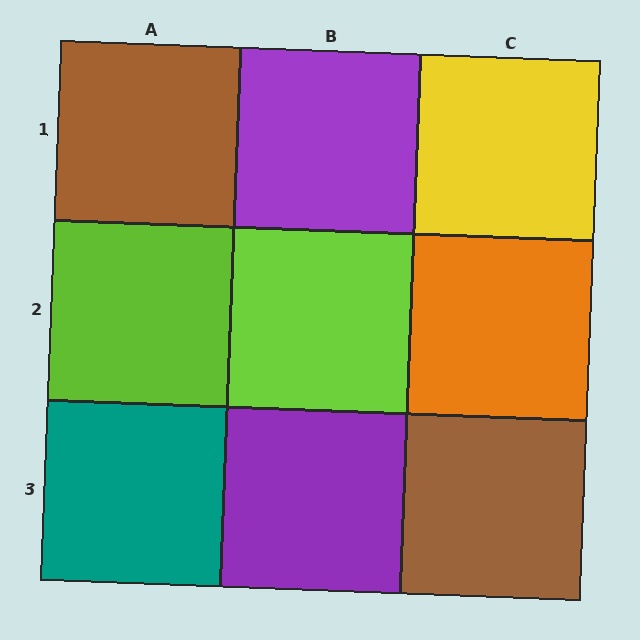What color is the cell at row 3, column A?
Teal.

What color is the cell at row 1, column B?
Purple.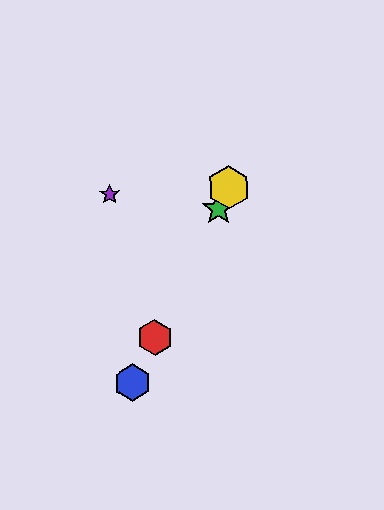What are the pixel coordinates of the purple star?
The purple star is at (109, 194).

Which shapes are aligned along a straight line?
The red hexagon, the blue hexagon, the green star, the yellow hexagon are aligned along a straight line.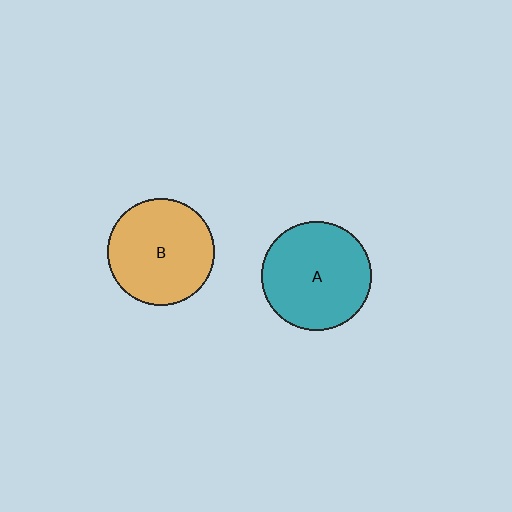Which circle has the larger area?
Circle A (teal).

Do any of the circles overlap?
No, none of the circles overlap.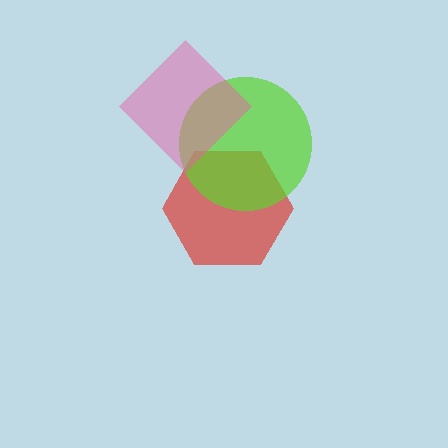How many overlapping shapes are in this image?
There are 3 overlapping shapes in the image.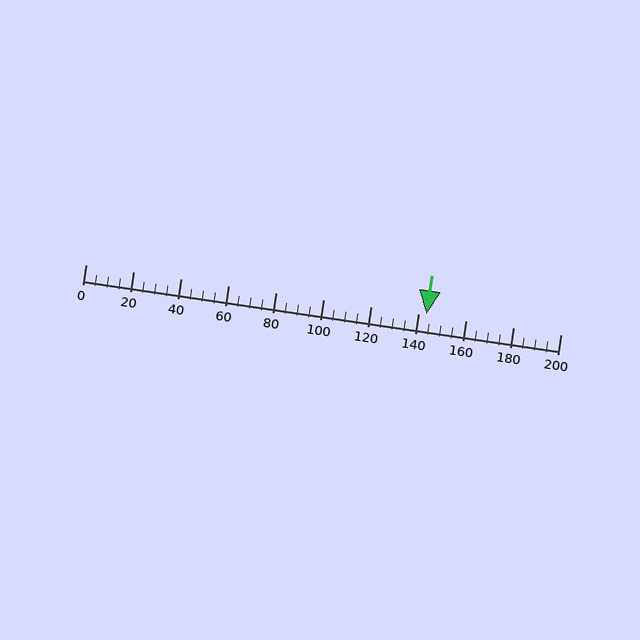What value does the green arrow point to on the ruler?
The green arrow points to approximately 143.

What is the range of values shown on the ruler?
The ruler shows values from 0 to 200.